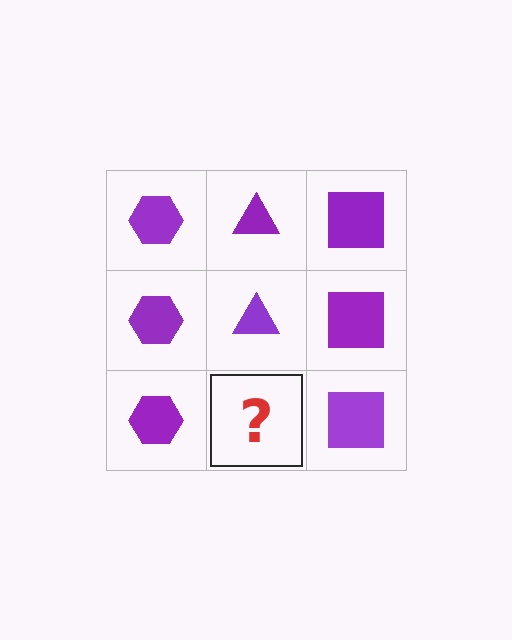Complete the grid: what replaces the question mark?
The question mark should be replaced with a purple triangle.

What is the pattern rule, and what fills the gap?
The rule is that each column has a consistent shape. The gap should be filled with a purple triangle.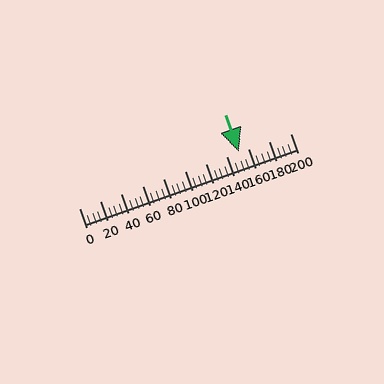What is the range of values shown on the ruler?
The ruler shows values from 0 to 200.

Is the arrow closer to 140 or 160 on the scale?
The arrow is closer to 160.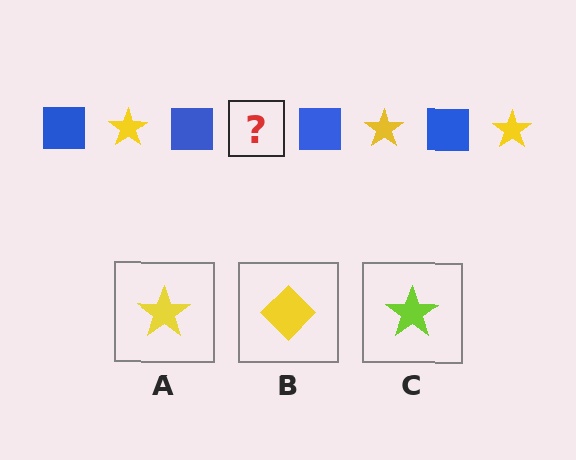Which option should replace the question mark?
Option A.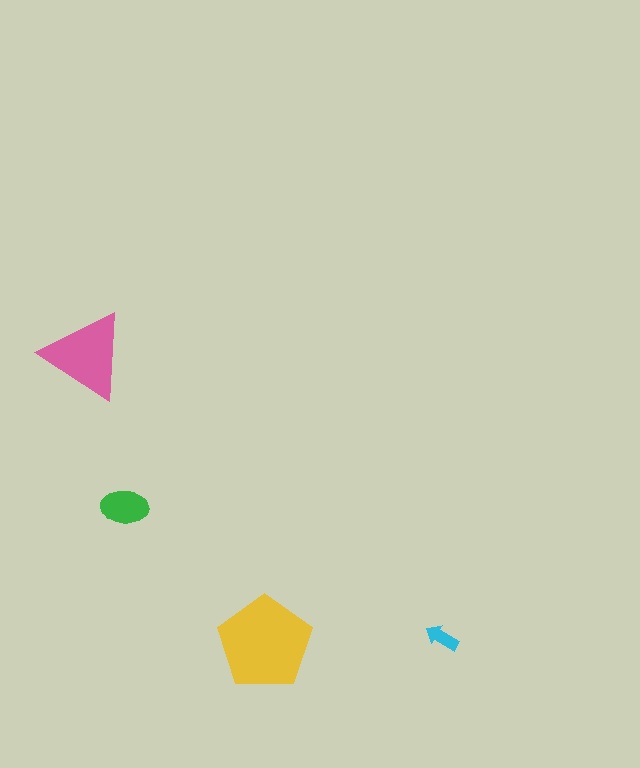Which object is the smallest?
The cyan arrow.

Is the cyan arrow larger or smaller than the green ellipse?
Smaller.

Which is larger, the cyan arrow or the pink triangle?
The pink triangle.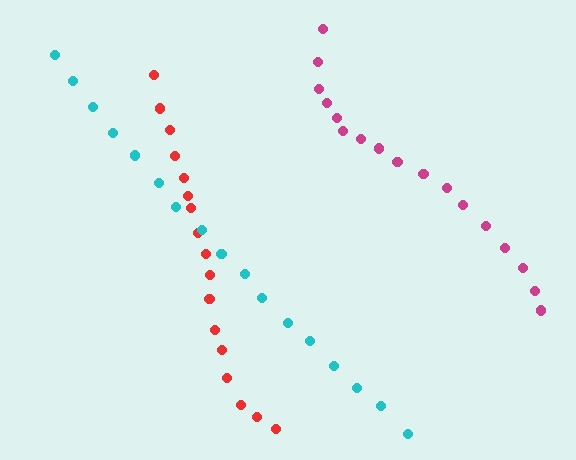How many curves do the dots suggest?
There are 3 distinct paths.